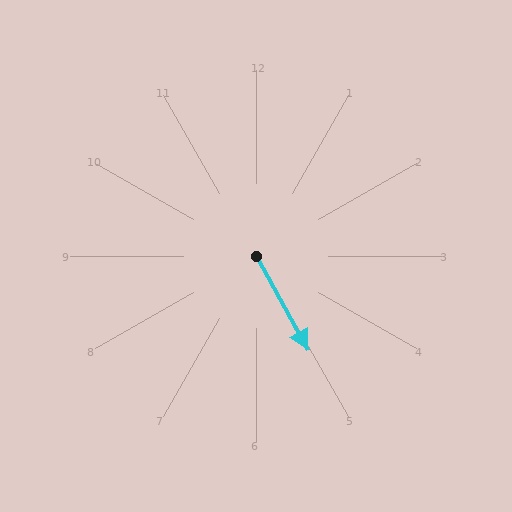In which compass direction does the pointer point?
Southeast.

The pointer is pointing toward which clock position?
Roughly 5 o'clock.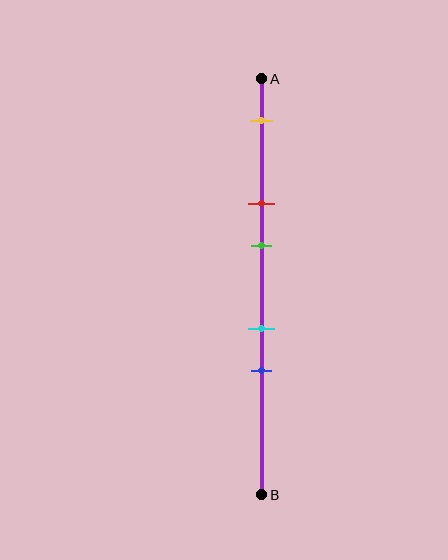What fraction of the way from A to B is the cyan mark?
The cyan mark is approximately 60% (0.6) of the way from A to B.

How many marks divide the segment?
There are 5 marks dividing the segment.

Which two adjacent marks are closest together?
The cyan and blue marks are the closest adjacent pair.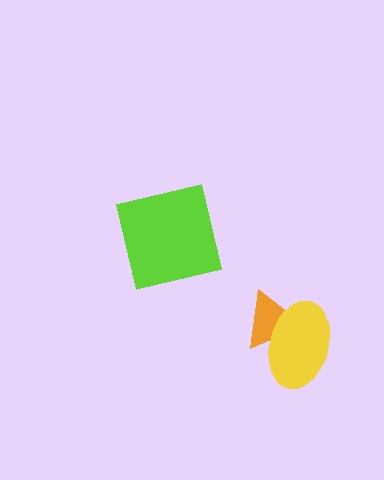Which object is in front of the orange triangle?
The yellow ellipse is in front of the orange triangle.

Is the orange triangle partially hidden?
Yes, it is partially covered by another shape.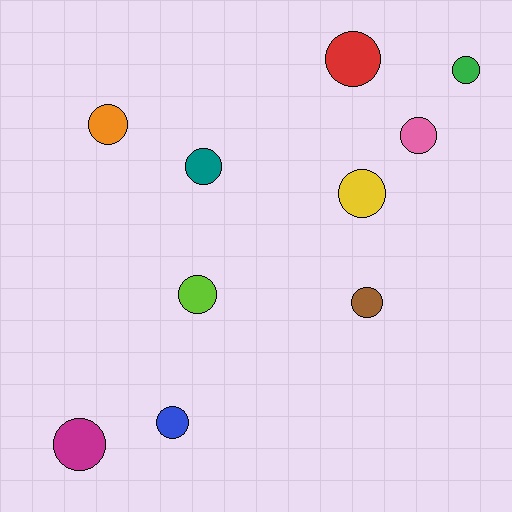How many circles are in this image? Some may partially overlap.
There are 10 circles.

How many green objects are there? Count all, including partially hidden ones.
There is 1 green object.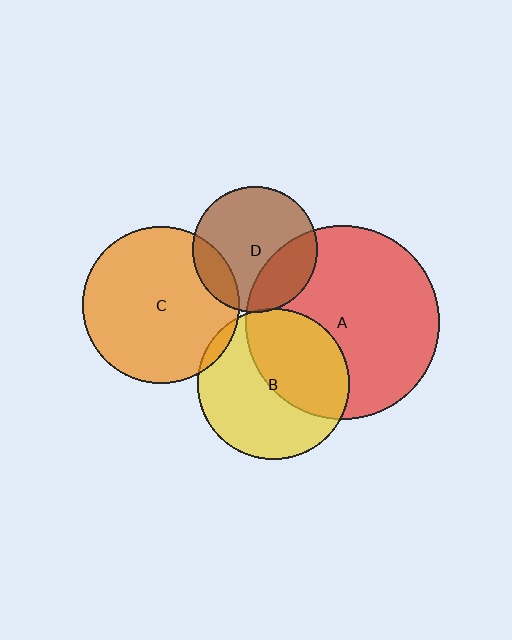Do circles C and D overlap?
Yes.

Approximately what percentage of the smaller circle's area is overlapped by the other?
Approximately 15%.